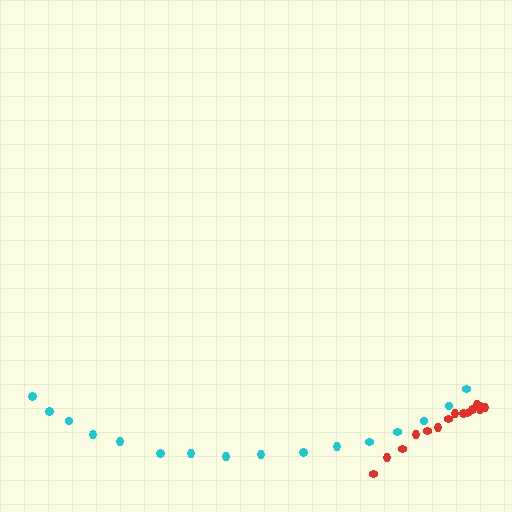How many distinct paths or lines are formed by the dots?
There are 2 distinct paths.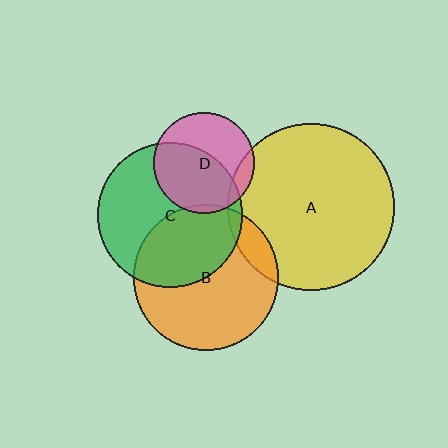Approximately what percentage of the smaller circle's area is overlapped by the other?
Approximately 5%.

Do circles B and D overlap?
Yes.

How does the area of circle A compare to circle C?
Approximately 1.3 times.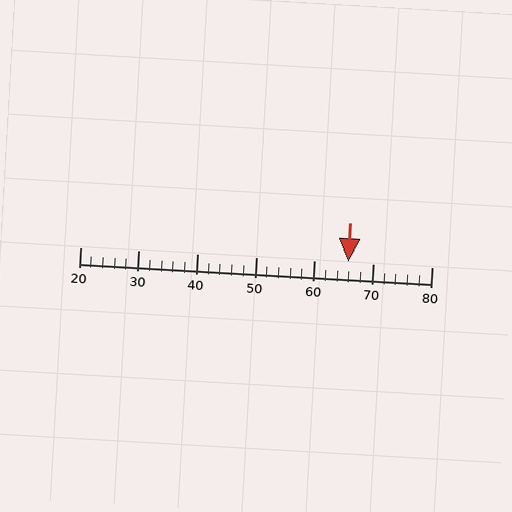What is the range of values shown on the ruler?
The ruler shows values from 20 to 80.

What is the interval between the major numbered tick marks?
The major tick marks are spaced 10 units apart.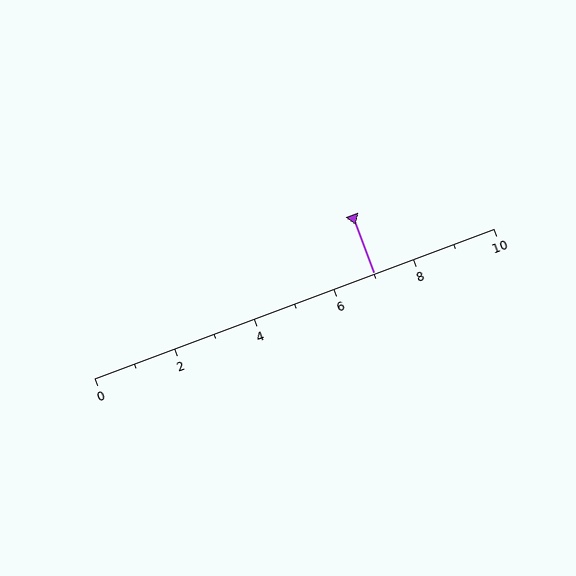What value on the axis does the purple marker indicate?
The marker indicates approximately 7.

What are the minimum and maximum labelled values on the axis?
The axis runs from 0 to 10.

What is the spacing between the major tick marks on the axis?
The major ticks are spaced 2 apart.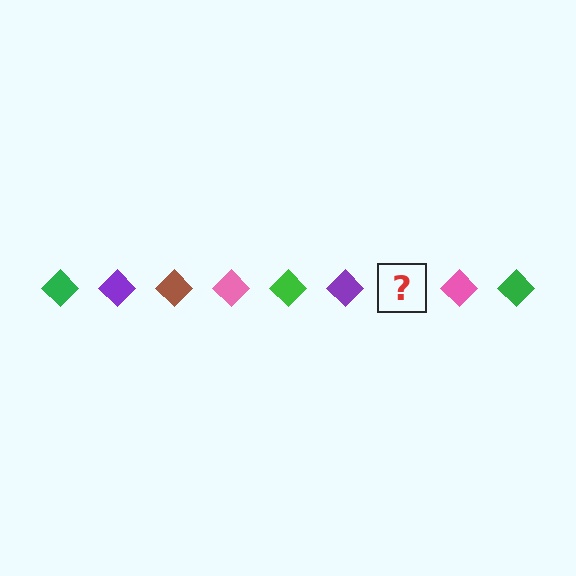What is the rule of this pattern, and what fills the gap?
The rule is that the pattern cycles through green, purple, brown, pink diamonds. The gap should be filled with a brown diamond.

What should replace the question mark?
The question mark should be replaced with a brown diamond.